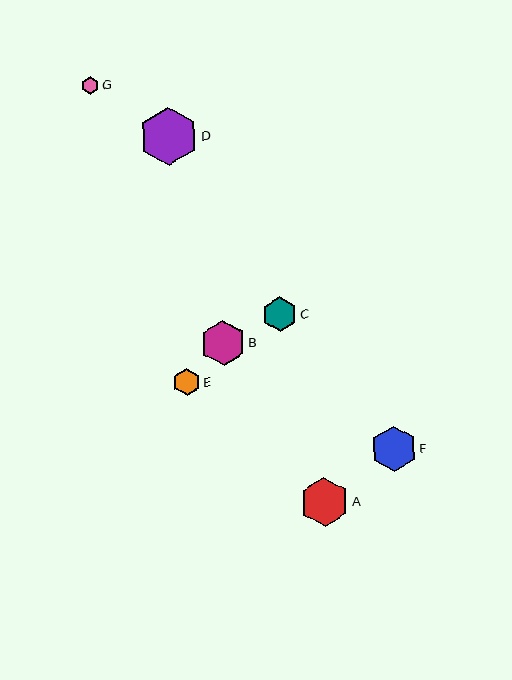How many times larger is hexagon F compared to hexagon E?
Hexagon F is approximately 1.7 times the size of hexagon E.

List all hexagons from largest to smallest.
From largest to smallest: D, A, F, B, C, E, G.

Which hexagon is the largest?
Hexagon D is the largest with a size of approximately 58 pixels.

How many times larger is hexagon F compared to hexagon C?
Hexagon F is approximately 1.3 times the size of hexagon C.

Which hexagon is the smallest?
Hexagon G is the smallest with a size of approximately 18 pixels.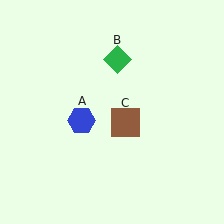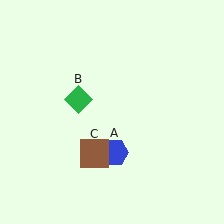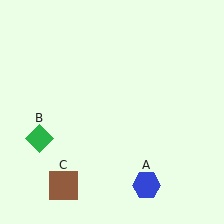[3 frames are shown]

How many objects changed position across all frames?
3 objects changed position: blue hexagon (object A), green diamond (object B), brown square (object C).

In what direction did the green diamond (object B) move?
The green diamond (object B) moved down and to the left.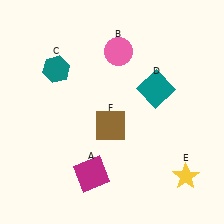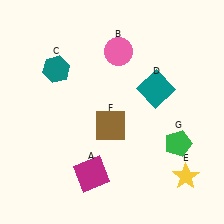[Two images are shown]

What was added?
A green pentagon (G) was added in Image 2.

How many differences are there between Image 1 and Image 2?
There is 1 difference between the two images.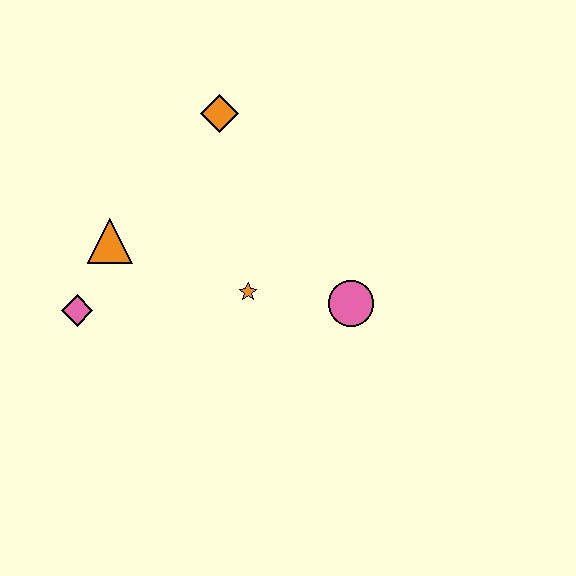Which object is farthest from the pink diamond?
The pink circle is farthest from the pink diamond.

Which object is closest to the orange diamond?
The orange triangle is closest to the orange diamond.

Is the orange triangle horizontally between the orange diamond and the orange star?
No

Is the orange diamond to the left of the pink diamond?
No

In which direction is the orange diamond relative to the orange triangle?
The orange diamond is above the orange triangle.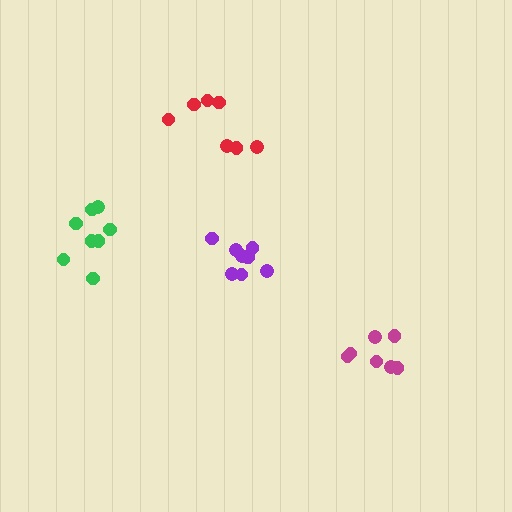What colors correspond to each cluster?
The clusters are colored: green, purple, magenta, red.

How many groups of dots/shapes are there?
There are 4 groups.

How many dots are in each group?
Group 1: 8 dots, Group 2: 8 dots, Group 3: 7 dots, Group 4: 7 dots (30 total).